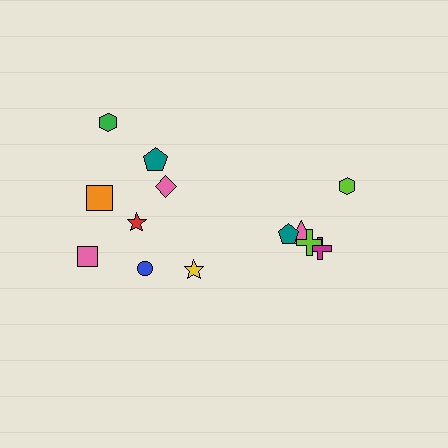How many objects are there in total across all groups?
There are 13 objects.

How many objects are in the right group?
There are 5 objects.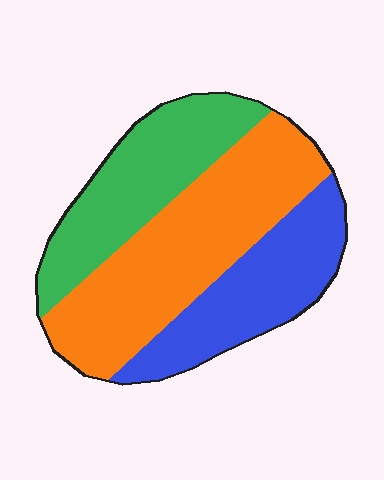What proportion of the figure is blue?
Blue covers about 25% of the figure.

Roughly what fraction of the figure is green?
Green takes up about one quarter (1/4) of the figure.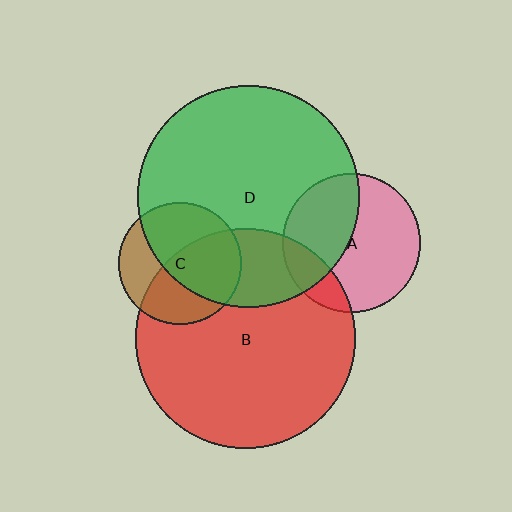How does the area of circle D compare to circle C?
Approximately 3.3 times.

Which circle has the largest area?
Circle D (green).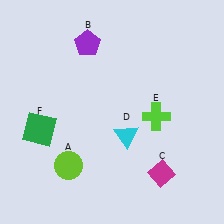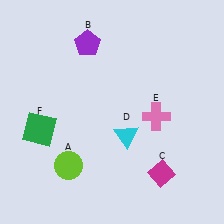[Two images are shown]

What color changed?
The cross (E) changed from lime in Image 1 to pink in Image 2.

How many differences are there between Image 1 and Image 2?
There is 1 difference between the two images.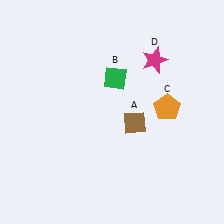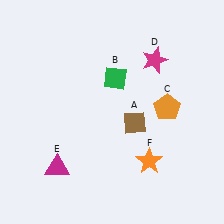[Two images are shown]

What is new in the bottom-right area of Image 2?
An orange star (F) was added in the bottom-right area of Image 2.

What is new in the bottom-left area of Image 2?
A magenta triangle (E) was added in the bottom-left area of Image 2.